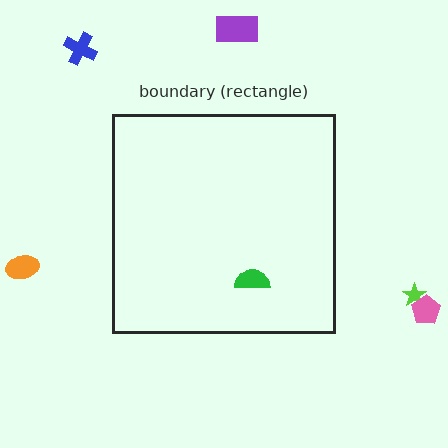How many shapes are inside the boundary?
1 inside, 6 outside.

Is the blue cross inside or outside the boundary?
Outside.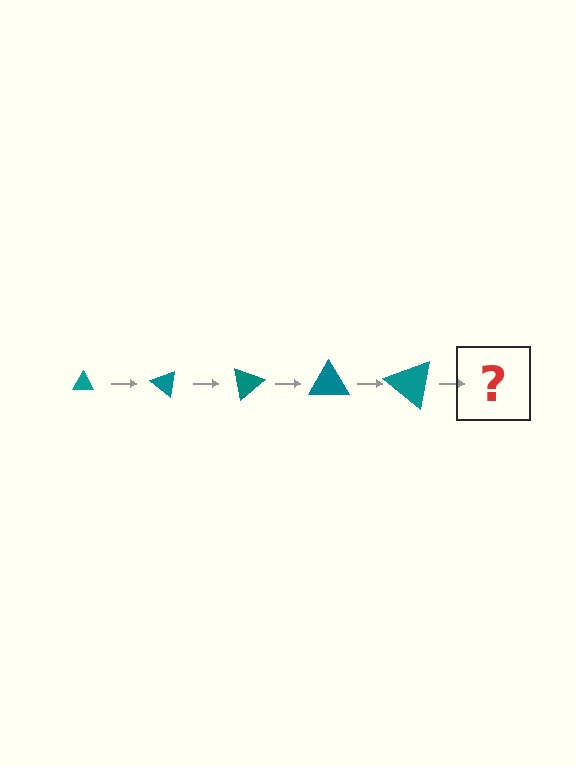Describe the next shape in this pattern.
It should be a triangle, larger than the previous one and rotated 200 degrees from the start.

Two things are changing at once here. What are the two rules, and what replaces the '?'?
The two rules are that the triangle grows larger each step and it rotates 40 degrees each step. The '?' should be a triangle, larger than the previous one and rotated 200 degrees from the start.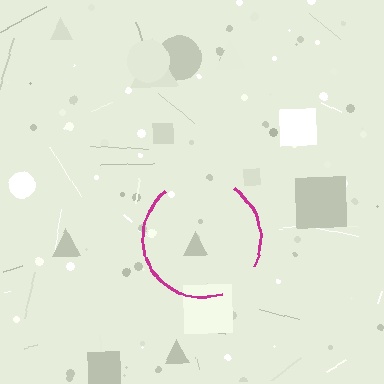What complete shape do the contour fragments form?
The contour fragments form a circle.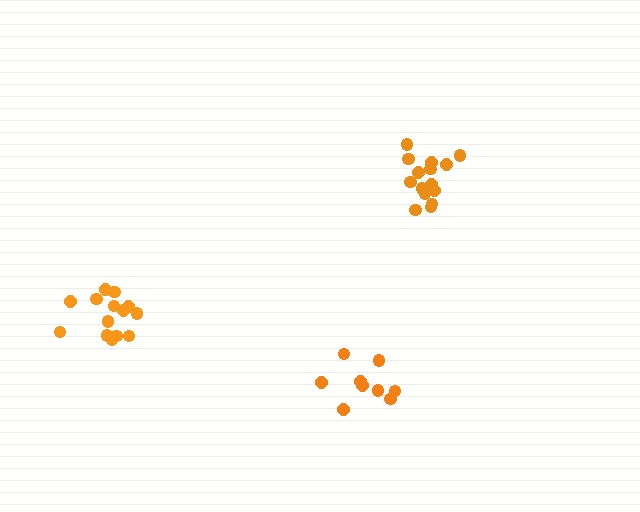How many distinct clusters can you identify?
There are 3 distinct clusters.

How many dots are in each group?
Group 1: 14 dots, Group 2: 15 dots, Group 3: 9 dots (38 total).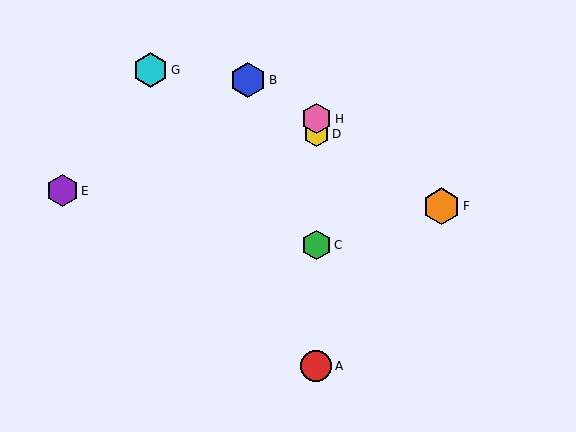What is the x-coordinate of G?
Object G is at x≈151.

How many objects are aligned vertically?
4 objects (A, C, D, H) are aligned vertically.